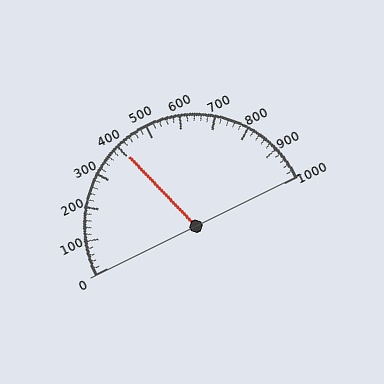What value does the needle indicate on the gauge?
The needle indicates approximately 400.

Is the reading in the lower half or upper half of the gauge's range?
The reading is in the lower half of the range (0 to 1000).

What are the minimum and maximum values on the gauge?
The gauge ranges from 0 to 1000.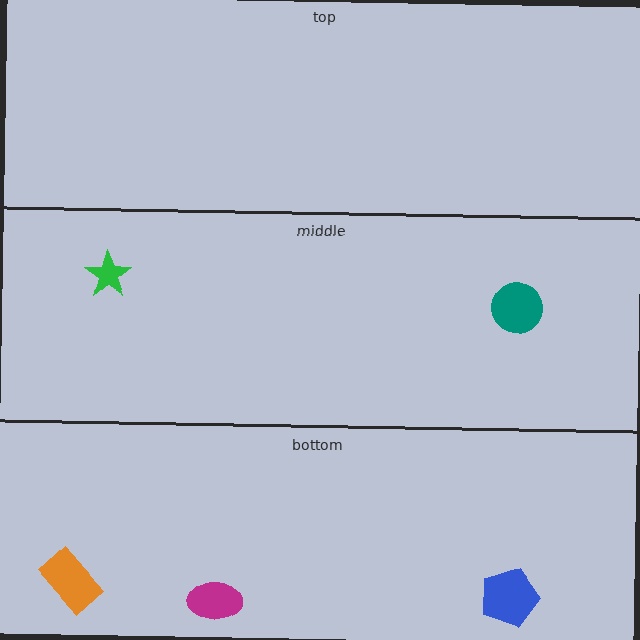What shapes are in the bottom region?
The orange rectangle, the blue pentagon, the magenta ellipse.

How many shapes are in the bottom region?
3.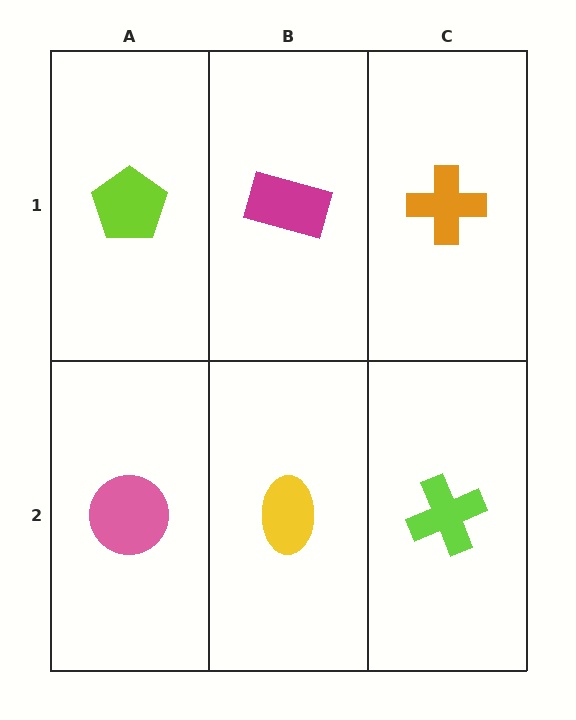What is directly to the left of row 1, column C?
A magenta rectangle.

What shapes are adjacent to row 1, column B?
A yellow ellipse (row 2, column B), a lime pentagon (row 1, column A), an orange cross (row 1, column C).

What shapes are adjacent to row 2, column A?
A lime pentagon (row 1, column A), a yellow ellipse (row 2, column B).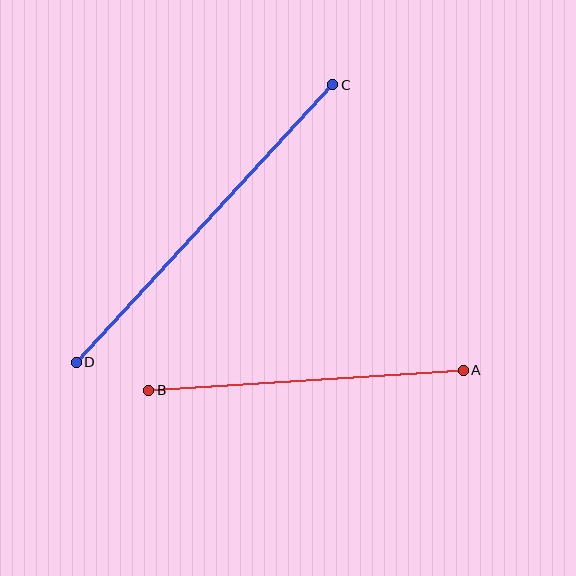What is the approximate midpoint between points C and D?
The midpoint is at approximately (204, 223) pixels.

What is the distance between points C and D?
The distance is approximately 378 pixels.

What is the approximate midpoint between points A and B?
The midpoint is at approximately (306, 380) pixels.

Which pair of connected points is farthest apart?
Points C and D are farthest apart.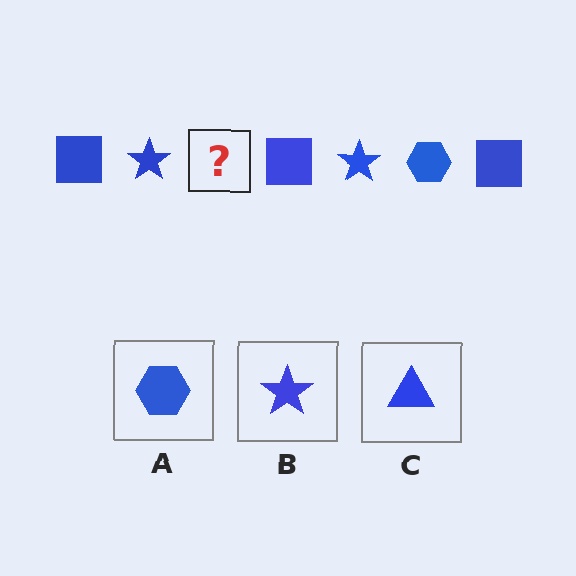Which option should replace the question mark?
Option A.